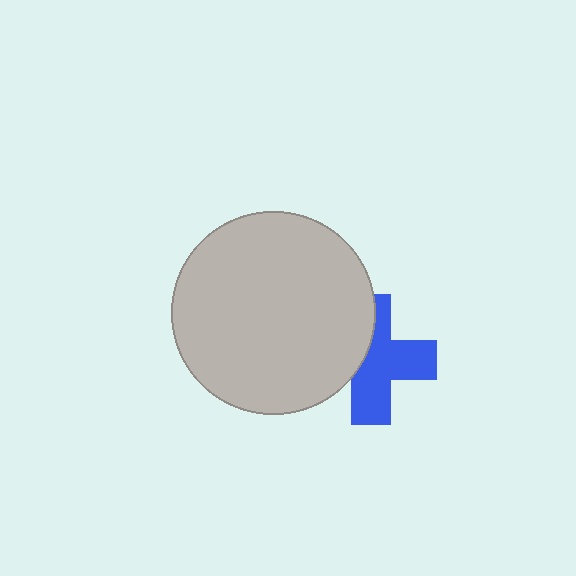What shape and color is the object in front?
The object in front is a light gray circle.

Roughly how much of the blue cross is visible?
About half of it is visible (roughly 62%).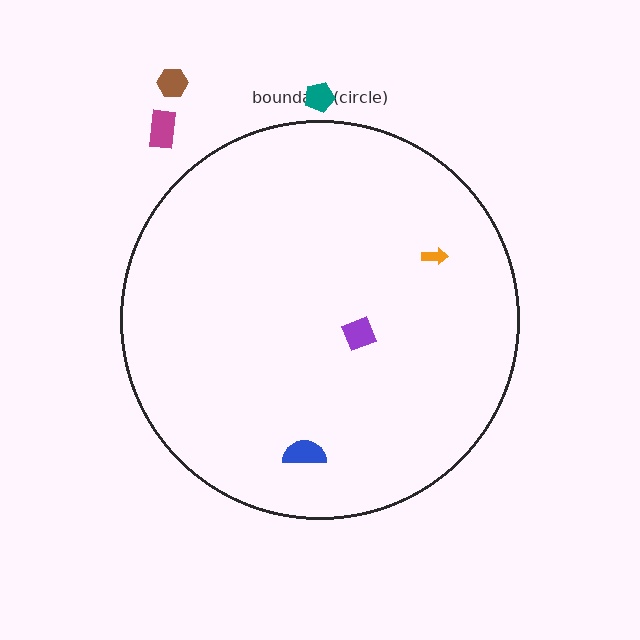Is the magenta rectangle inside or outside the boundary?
Outside.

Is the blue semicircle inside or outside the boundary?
Inside.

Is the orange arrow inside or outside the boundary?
Inside.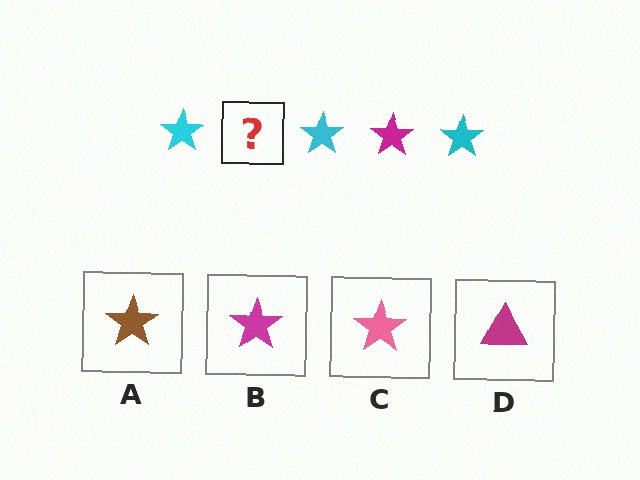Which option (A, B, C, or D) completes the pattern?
B.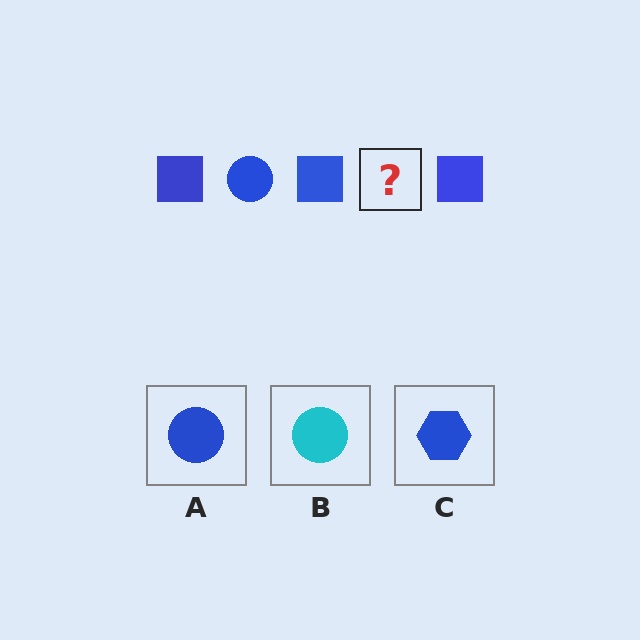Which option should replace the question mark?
Option A.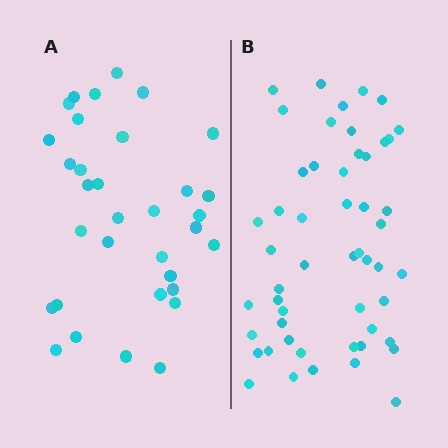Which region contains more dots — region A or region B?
Region B (the right region) has more dots.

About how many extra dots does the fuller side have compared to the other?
Region B has approximately 20 more dots than region A.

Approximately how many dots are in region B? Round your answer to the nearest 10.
About 50 dots. (The exact count is 52, which rounds to 50.)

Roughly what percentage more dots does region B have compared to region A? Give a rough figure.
About 60% more.